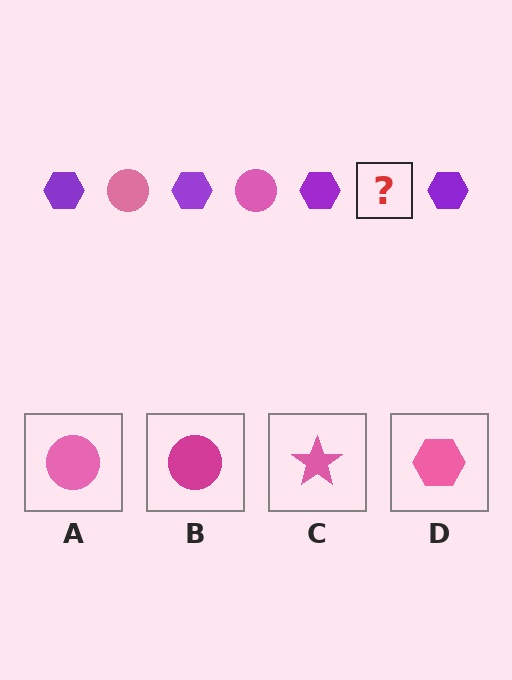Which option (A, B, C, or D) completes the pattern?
A.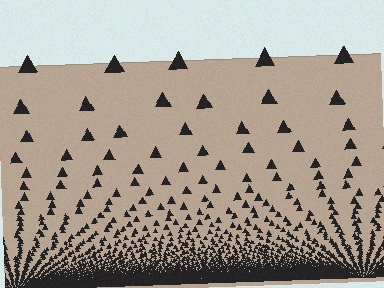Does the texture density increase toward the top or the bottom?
Density increases toward the bottom.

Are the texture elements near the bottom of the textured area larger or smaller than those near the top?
Smaller. The gradient is inverted — elements near the bottom are smaller and denser.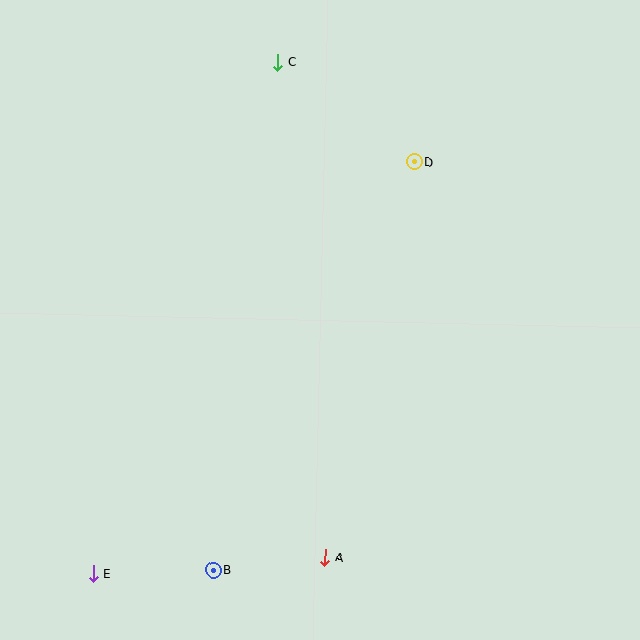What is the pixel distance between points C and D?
The distance between C and D is 169 pixels.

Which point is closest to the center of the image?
Point D at (414, 162) is closest to the center.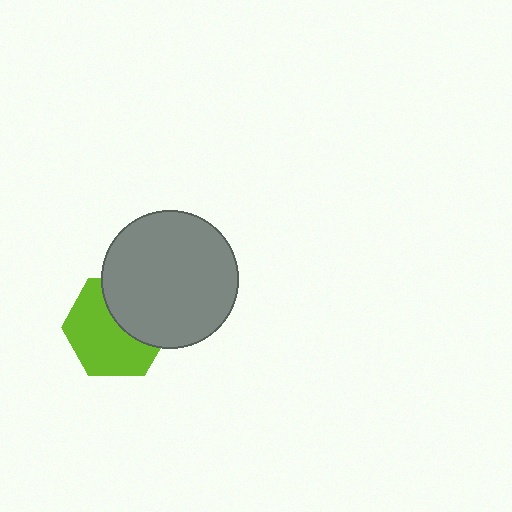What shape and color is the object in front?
The object in front is a gray circle.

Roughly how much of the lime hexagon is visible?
About half of it is visible (roughly 60%).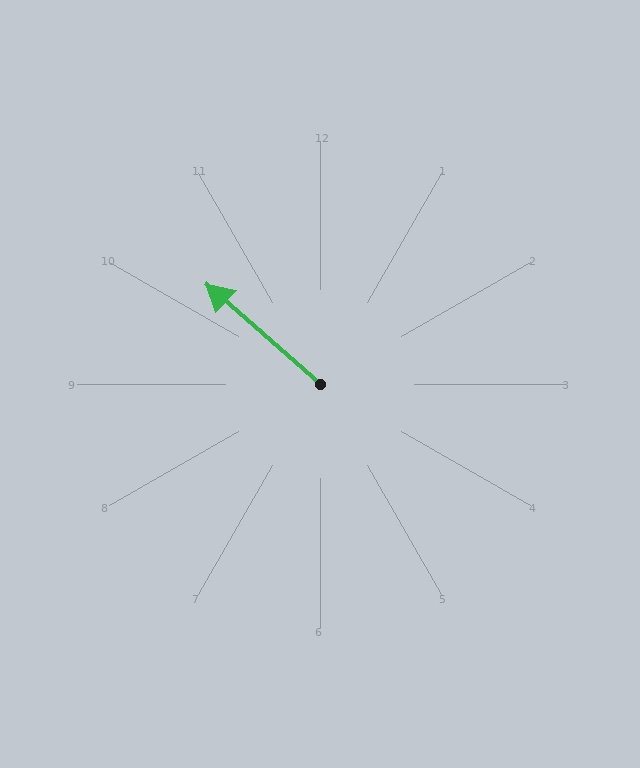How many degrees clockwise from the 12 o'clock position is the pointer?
Approximately 311 degrees.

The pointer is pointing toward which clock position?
Roughly 10 o'clock.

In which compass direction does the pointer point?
Northwest.